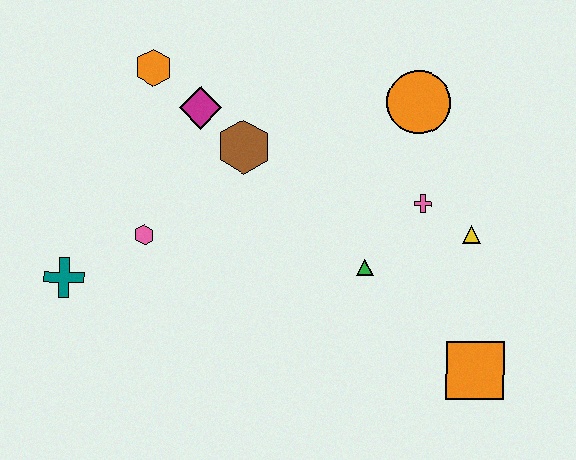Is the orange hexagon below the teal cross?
No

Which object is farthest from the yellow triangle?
The teal cross is farthest from the yellow triangle.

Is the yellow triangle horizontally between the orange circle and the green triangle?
No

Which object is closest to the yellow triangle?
The pink cross is closest to the yellow triangle.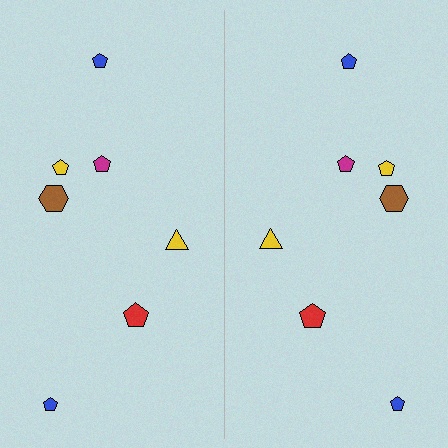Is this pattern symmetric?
Yes, this pattern has bilateral (reflection) symmetry.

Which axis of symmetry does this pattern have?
The pattern has a vertical axis of symmetry running through the center of the image.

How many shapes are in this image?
There are 14 shapes in this image.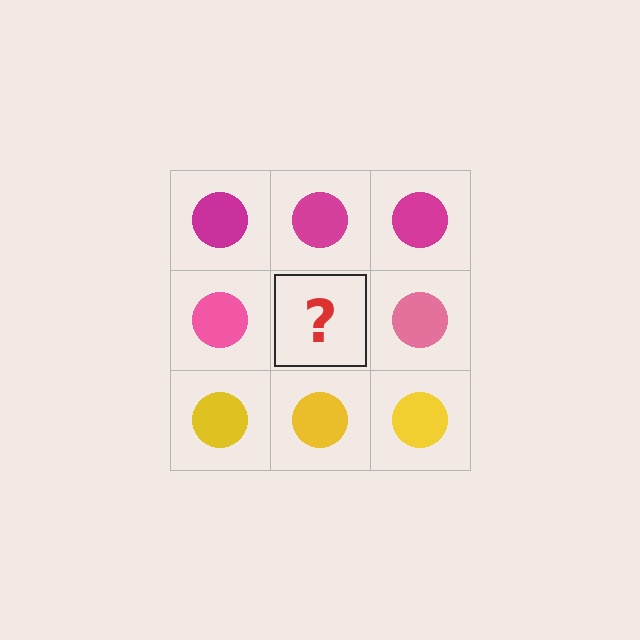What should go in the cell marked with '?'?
The missing cell should contain a pink circle.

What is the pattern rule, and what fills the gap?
The rule is that each row has a consistent color. The gap should be filled with a pink circle.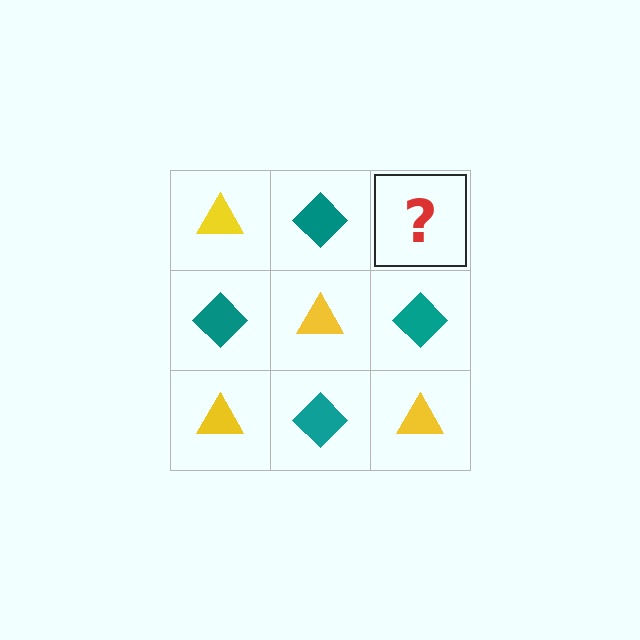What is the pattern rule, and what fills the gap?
The rule is that it alternates yellow triangle and teal diamond in a checkerboard pattern. The gap should be filled with a yellow triangle.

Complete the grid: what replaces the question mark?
The question mark should be replaced with a yellow triangle.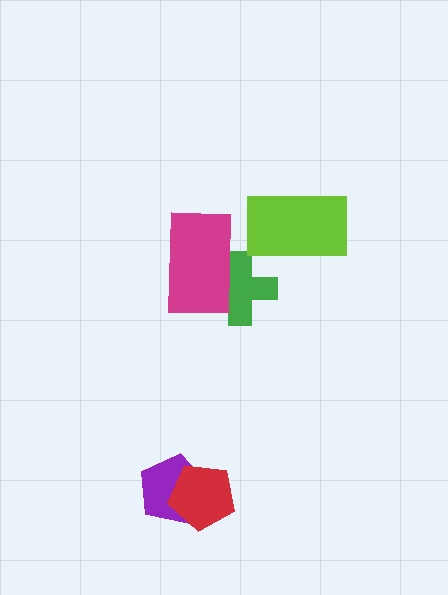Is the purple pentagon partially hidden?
Yes, it is partially covered by another shape.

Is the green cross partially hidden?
Yes, it is partially covered by another shape.